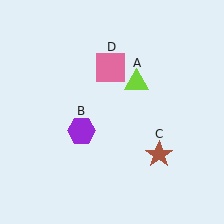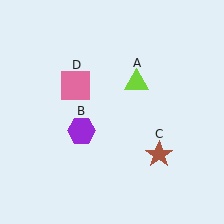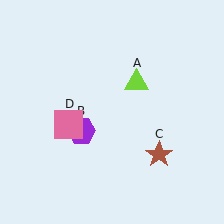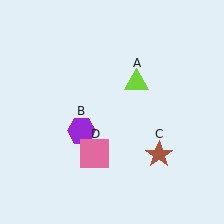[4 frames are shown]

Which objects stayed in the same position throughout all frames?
Lime triangle (object A) and purple hexagon (object B) and brown star (object C) remained stationary.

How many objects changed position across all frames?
1 object changed position: pink square (object D).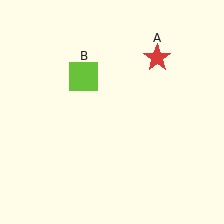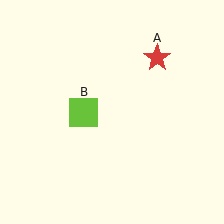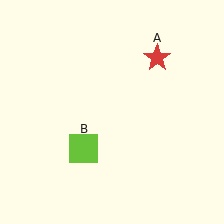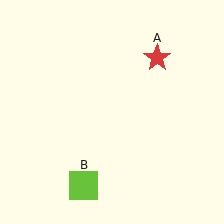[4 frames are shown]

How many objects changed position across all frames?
1 object changed position: lime square (object B).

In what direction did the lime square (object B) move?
The lime square (object B) moved down.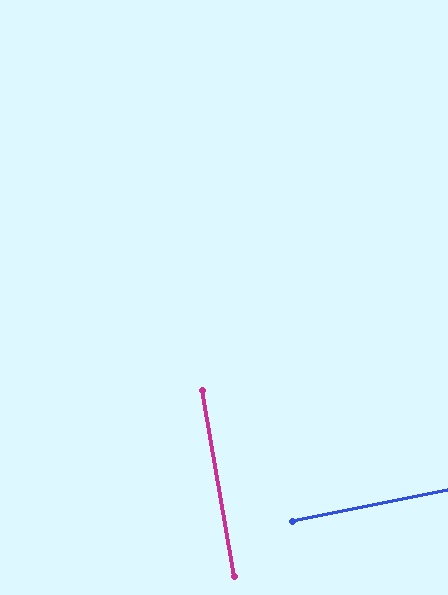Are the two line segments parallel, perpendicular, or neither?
Perpendicular — they meet at approximately 88°.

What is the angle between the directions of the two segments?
Approximately 88 degrees.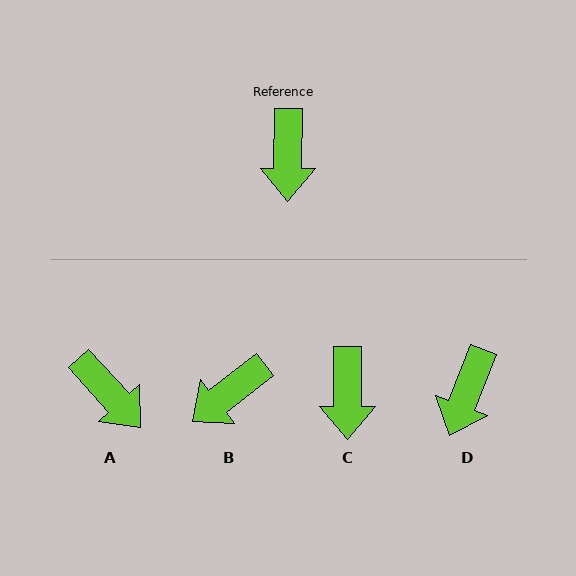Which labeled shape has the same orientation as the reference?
C.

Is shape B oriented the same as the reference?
No, it is off by about 51 degrees.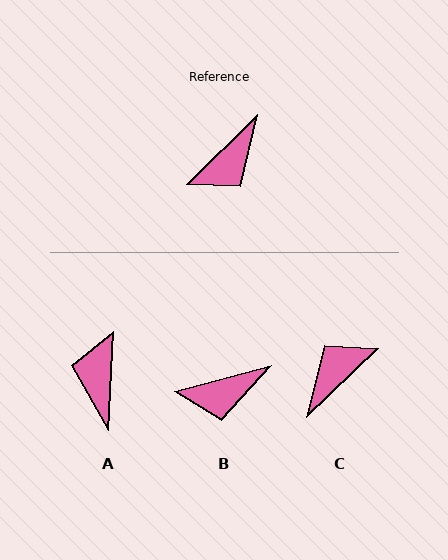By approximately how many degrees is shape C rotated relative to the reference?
Approximately 179 degrees counter-clockwise.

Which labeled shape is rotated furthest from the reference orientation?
C, about 179 degrees away.